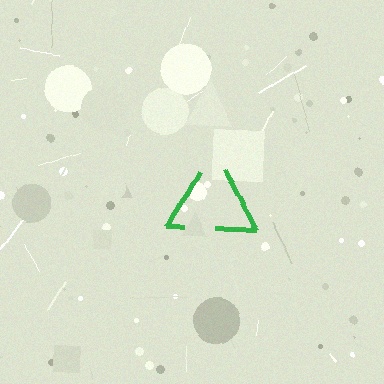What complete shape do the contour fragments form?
The contour fragments form a triangle.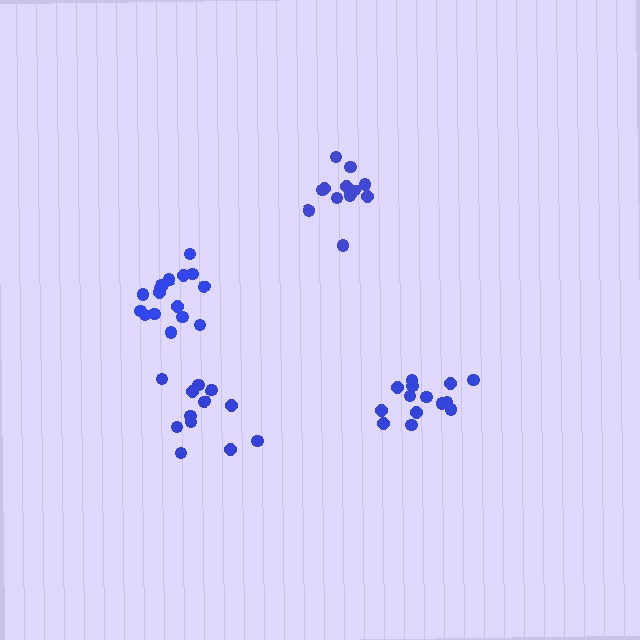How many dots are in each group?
Group 1: 14 dots, Group 2: 16 dots, Group 3: 12 dots, Group 4: 12 dots (54 total).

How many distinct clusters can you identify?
There are 4 distinct clusters.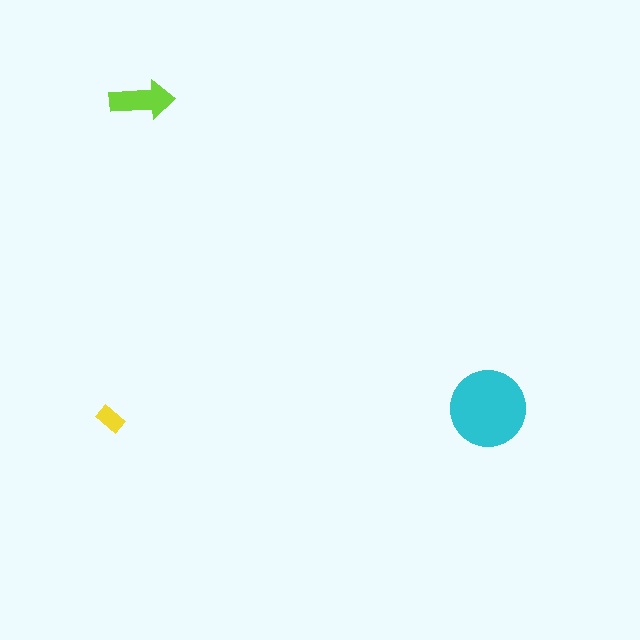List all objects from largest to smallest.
The cyan circle, the lime arrow, the yellow rectangle.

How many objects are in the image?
There are 3 objects in the image.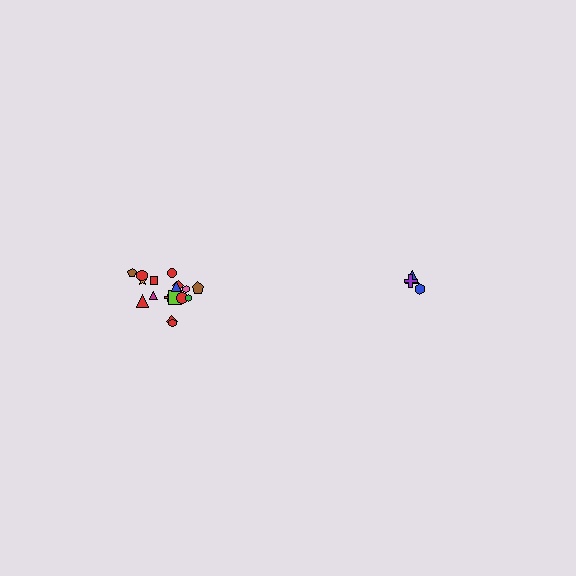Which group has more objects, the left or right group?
The left group.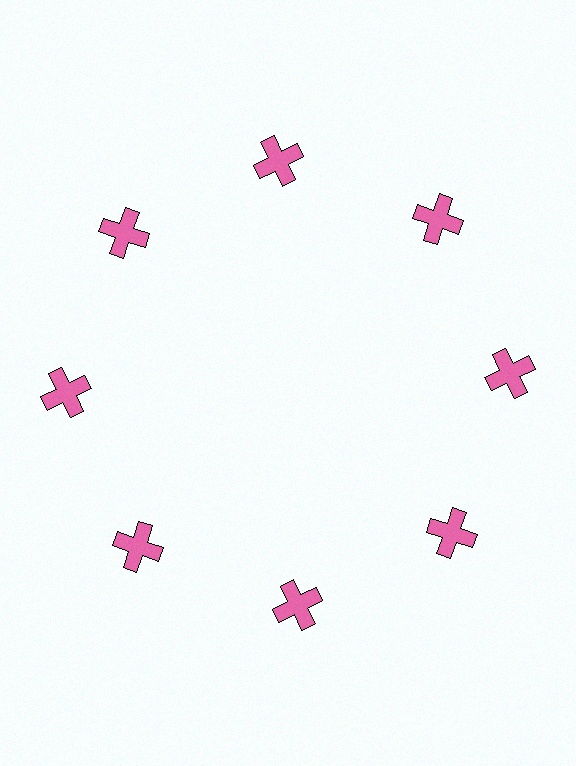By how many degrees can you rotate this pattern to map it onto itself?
The pattern maps onto itself every 45 degrees of rotation.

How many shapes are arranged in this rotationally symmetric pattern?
There are 8 shapes, arranged in 8 groups of 1.